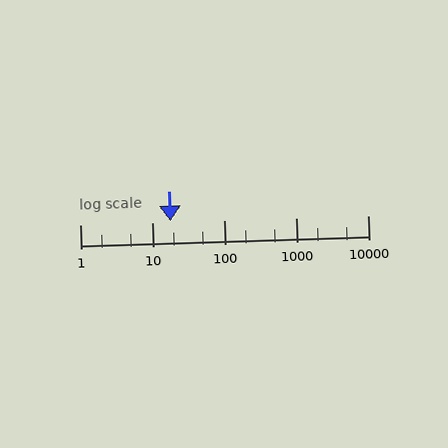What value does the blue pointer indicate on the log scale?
The pointer indicates approximately 18.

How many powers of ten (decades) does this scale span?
The scale spans 4 decades, from 1 to 10000.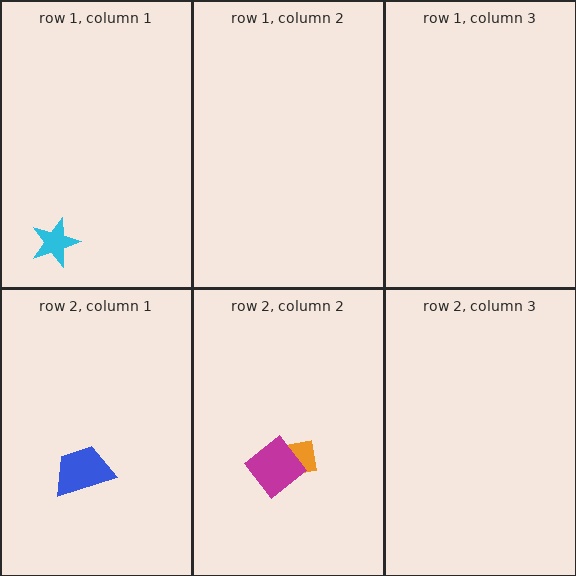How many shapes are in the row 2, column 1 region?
1.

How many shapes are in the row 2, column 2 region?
2.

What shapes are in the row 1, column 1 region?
The cyan star.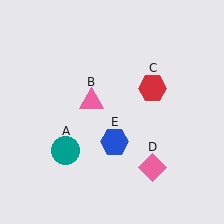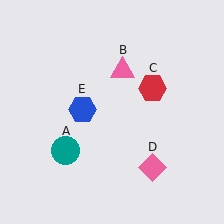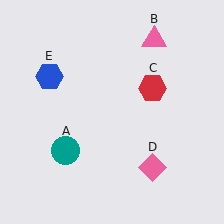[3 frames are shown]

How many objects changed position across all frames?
2 objects changed position: pink triangle (object B), blue hexagon (object E).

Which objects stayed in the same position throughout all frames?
Teal circle (object A) and red hexagon (object C) and pink diamond (object D) remained stationary.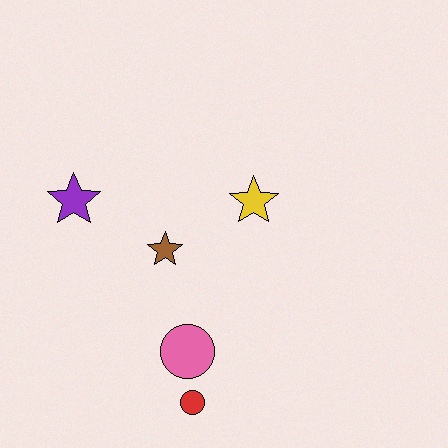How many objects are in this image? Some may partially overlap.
There are 5 objects.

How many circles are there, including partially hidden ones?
There are 2 circles.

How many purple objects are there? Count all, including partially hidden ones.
There is 1 purple object.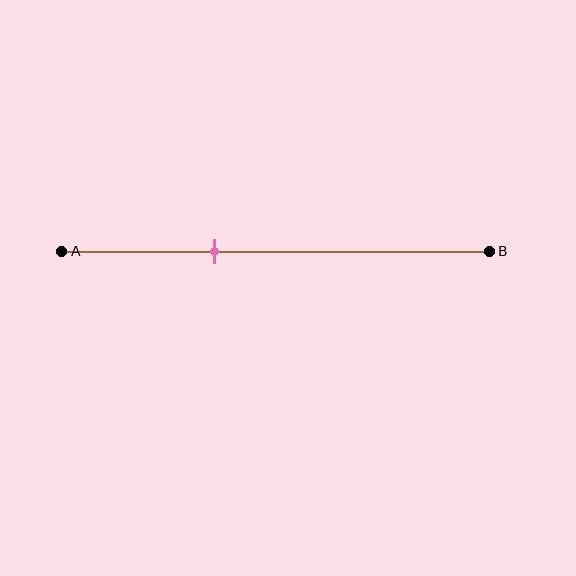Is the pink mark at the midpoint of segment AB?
No, the mark is at about 35% from A, not at the 50% midpoint.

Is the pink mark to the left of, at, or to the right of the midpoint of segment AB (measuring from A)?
The pink mark is to the left of the midpoint of segment AB.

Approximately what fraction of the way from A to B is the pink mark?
The pink mark is approximately 35% of the way from A to B.